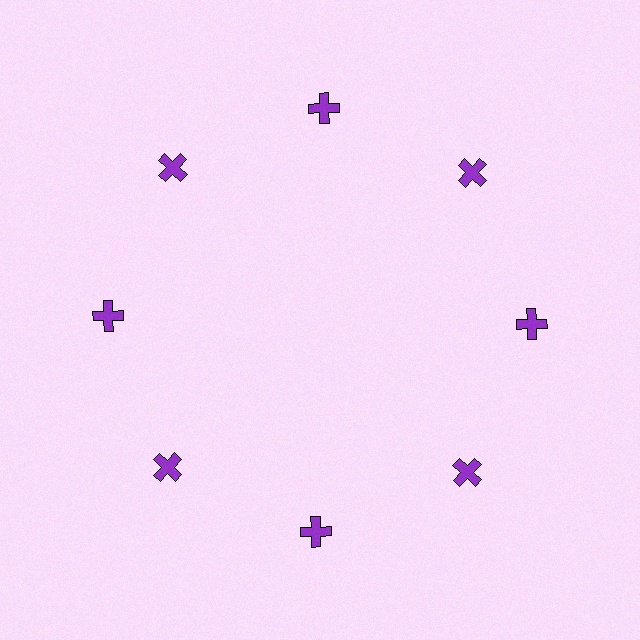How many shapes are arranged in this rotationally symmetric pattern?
There are 8 shapes, arranged in 8 groups of 1.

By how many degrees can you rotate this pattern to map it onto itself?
The pattern maps onto itself every 45 degrees of rotation.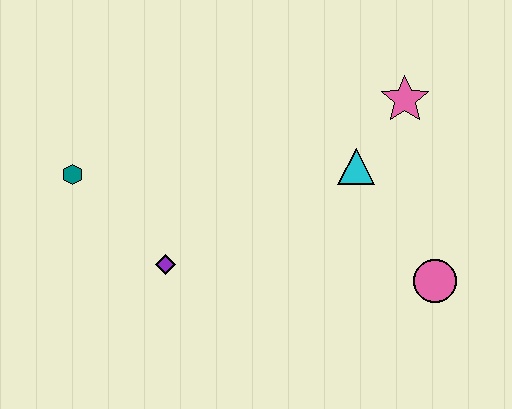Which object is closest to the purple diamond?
The teal hexagon is closest to the purple diamond.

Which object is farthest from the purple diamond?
The pink star is farthest from the purple diamond.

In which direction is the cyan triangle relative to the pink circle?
The cyan triangle is above the pink circle.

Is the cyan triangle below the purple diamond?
No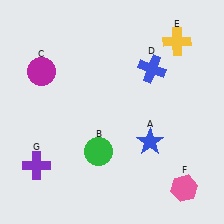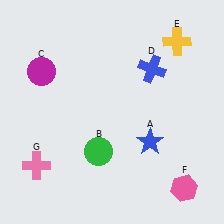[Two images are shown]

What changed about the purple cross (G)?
In Image 1, G is purple. In Image 2, it changed to pink.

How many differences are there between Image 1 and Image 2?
There is 1 difference between the two images.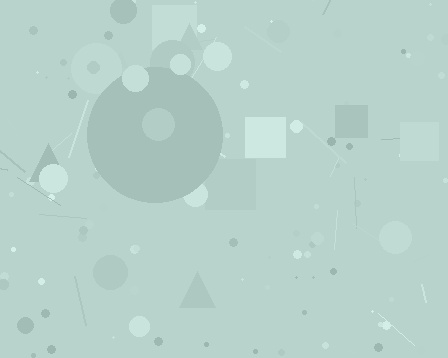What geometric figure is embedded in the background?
A circle is embedded in the background.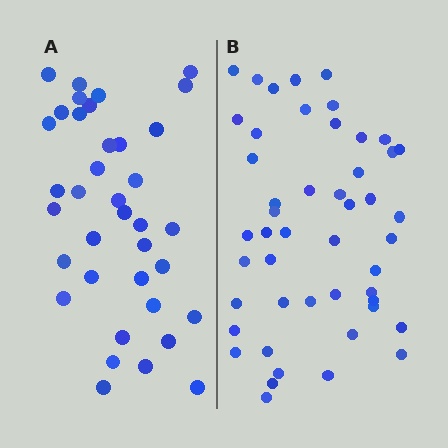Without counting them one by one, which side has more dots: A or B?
Region B (the right region) has more dots.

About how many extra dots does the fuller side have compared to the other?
Region B has roughly 12 or so more dots than region A.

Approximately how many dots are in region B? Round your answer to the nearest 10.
About 50 dots. (The exact count is 48, which rounds to 50.)